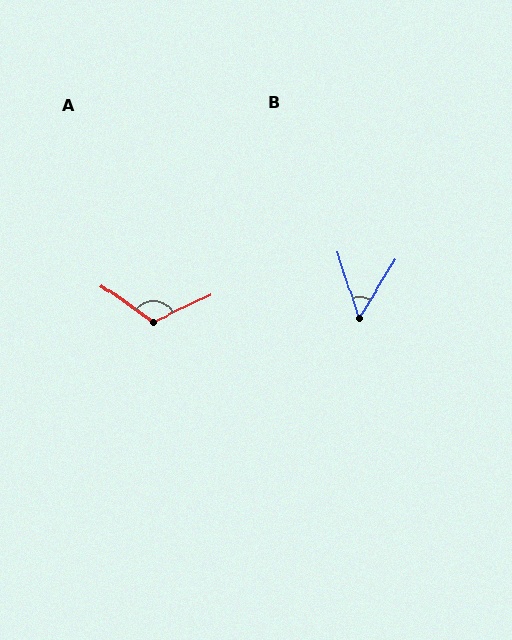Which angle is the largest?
A, at approximately 120 degrees.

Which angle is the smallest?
B, at approximately 49 degrees.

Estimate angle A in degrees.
Approximately 120 degrees.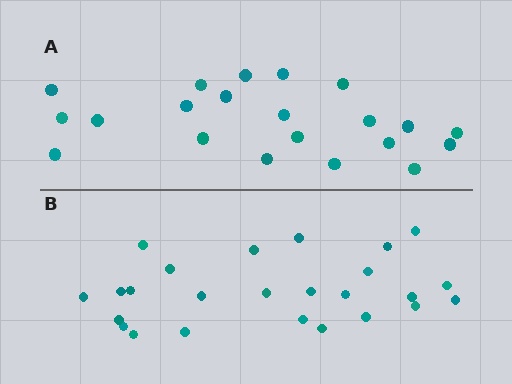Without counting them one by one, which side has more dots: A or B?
Region B (the bottom region) has more dots.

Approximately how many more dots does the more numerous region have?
Region B has about 4 more dots than region A.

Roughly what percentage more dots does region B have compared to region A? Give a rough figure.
About 20% more.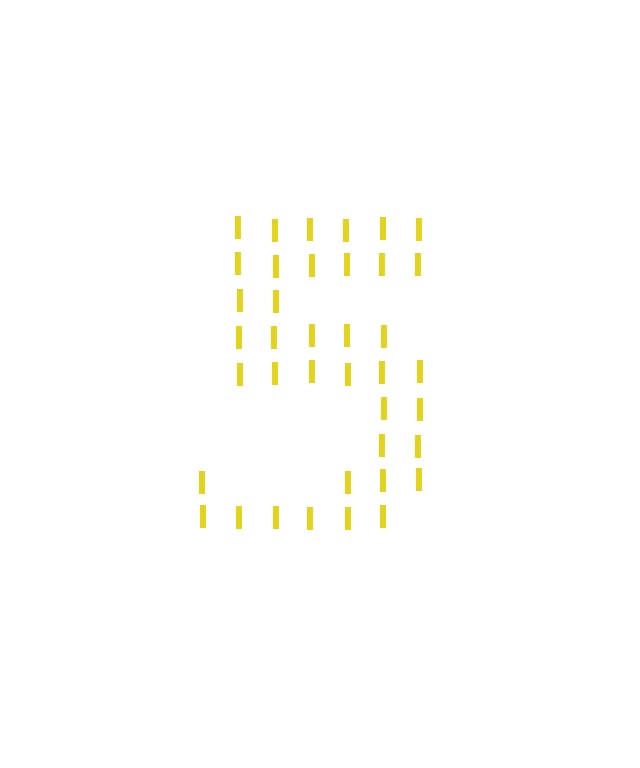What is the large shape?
The large shape is the digit 5.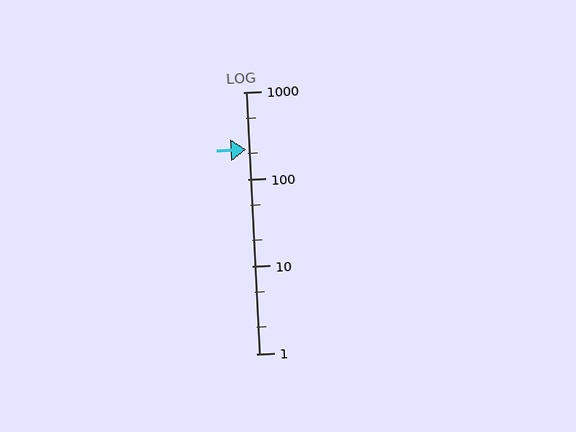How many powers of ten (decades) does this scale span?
The scale spans 3 decades, from 1 to 1000.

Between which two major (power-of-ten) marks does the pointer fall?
The pointer is between 100 and 1000.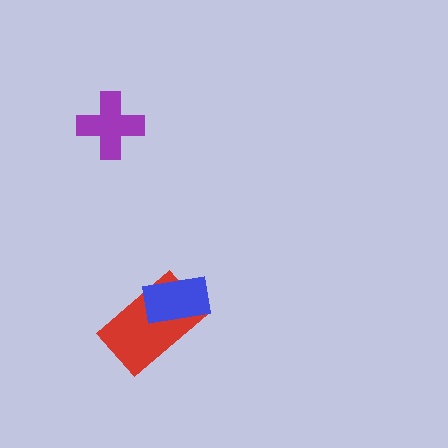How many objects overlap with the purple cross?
0 objects overlap with the purple cross.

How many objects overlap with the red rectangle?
1 object overlaps with the red rectangle.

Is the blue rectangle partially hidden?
No, no other shape covers it.